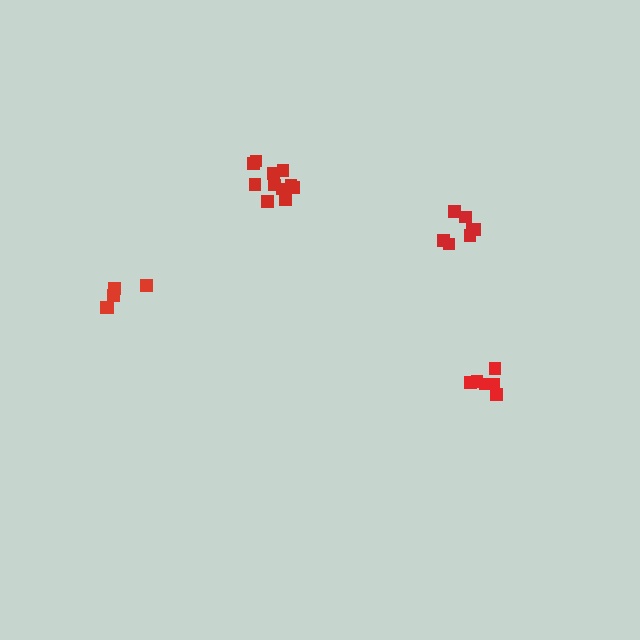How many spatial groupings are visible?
There are 4 spatial groupings.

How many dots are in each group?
Group 1: 5 dots, Group 2: 7 dots, Group 3: 6 dots, Group 4: 11 dots (29 total).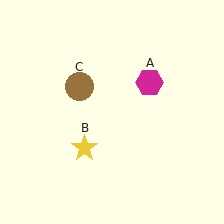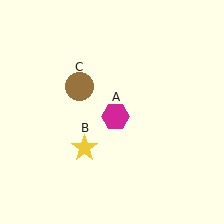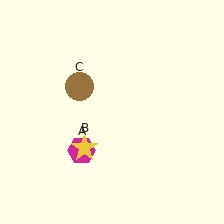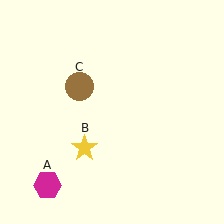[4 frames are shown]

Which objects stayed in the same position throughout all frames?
Yellow star (object B) and brown circle (object C) remained stationary.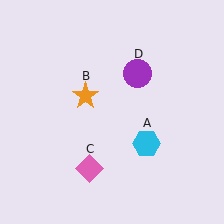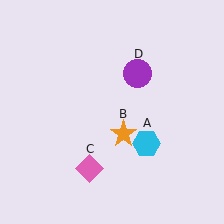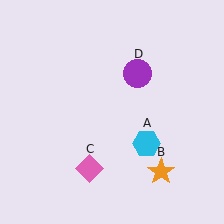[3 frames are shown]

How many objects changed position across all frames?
1 object changed position: orange star (object B).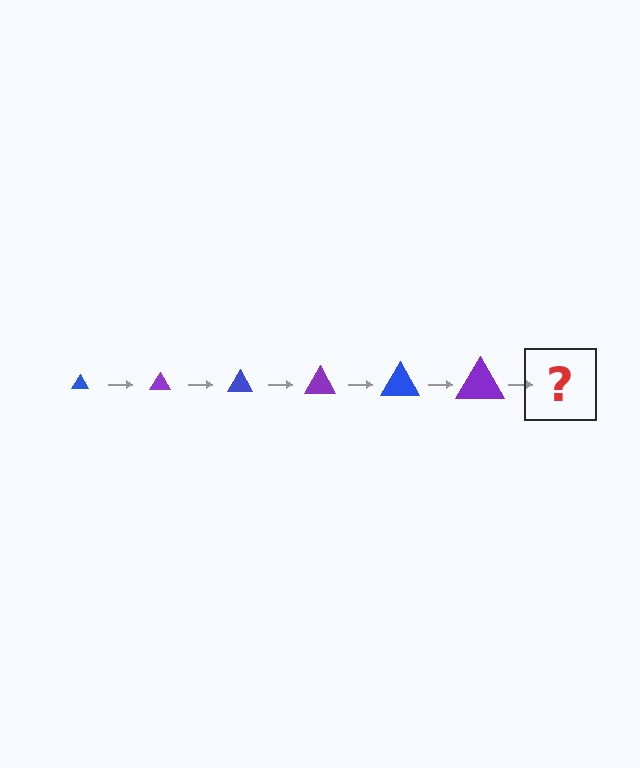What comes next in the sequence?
The next element should be a blue triangle, larger than the previous one.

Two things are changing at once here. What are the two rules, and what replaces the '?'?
The two rules are that the triangle grows larger each step and the color cycles through blue and purple. The '?' should be a blue triangle, larger than the previous one.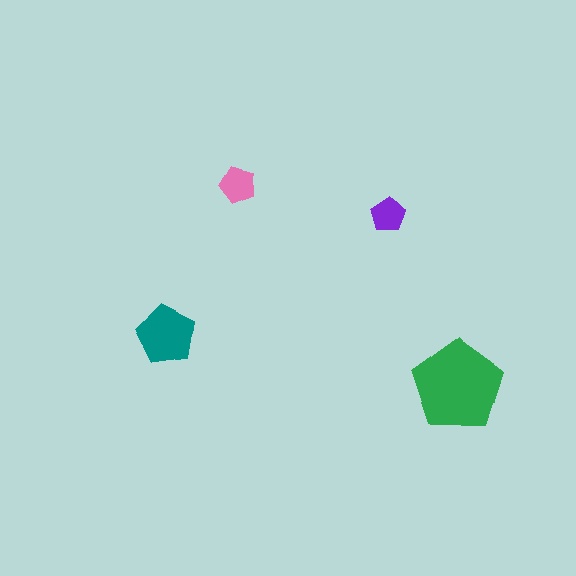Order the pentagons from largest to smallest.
the green one, the teal one, the pink one, the purple one.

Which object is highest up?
The pink pentagon is topmost.